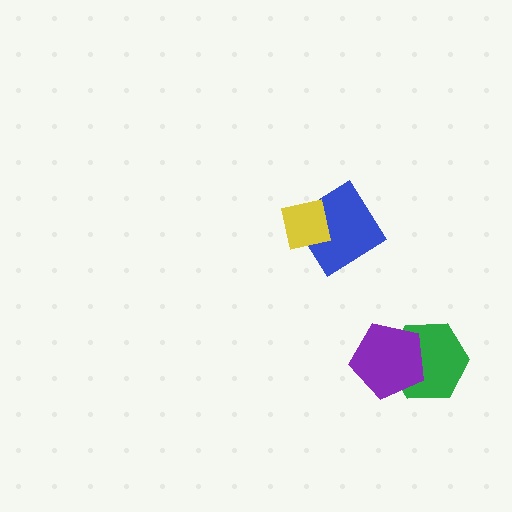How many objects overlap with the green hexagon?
1 object overlaps with the green hexagon.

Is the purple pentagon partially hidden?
No, no other shape covers it.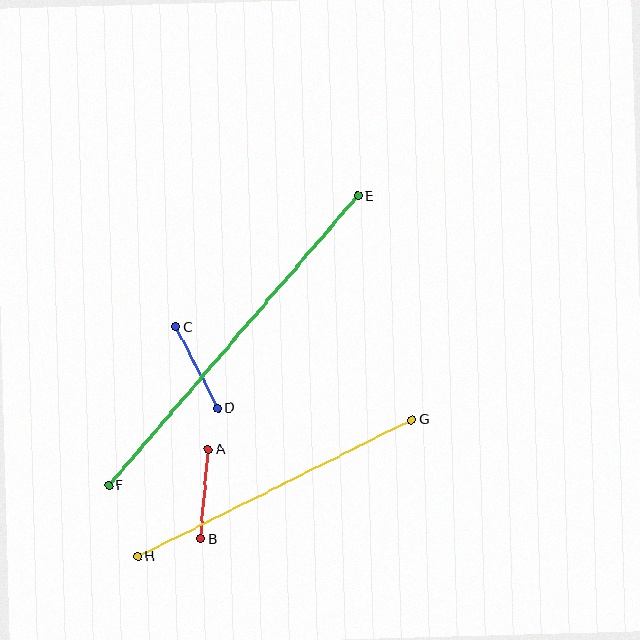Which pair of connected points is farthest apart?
Points E and F are farthest apart.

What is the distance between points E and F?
The distance is approximately 382 pixels.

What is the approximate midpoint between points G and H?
The midpoint is at approximately (274, 488) pixels.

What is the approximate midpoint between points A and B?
The midpoint is at approximately (204, 494) pixels.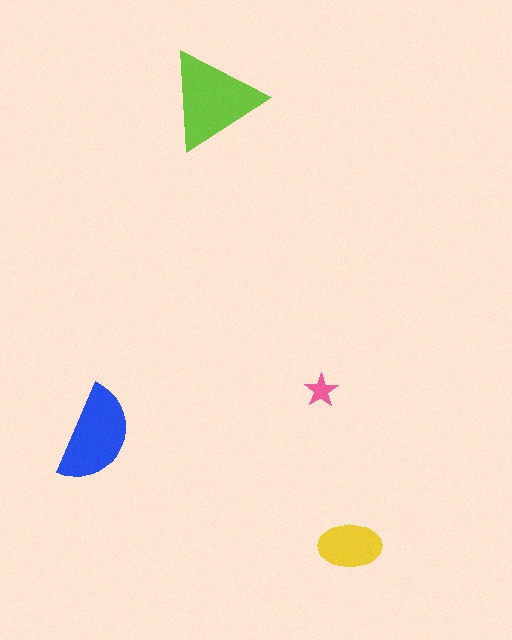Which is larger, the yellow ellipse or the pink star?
The yellow ellipse.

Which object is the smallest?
The pink star.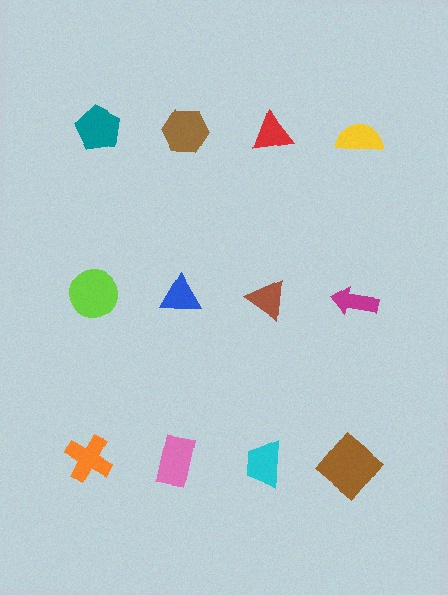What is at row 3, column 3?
A cyan trapezoid.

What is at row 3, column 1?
An orange cross.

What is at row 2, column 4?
A magenta arrow.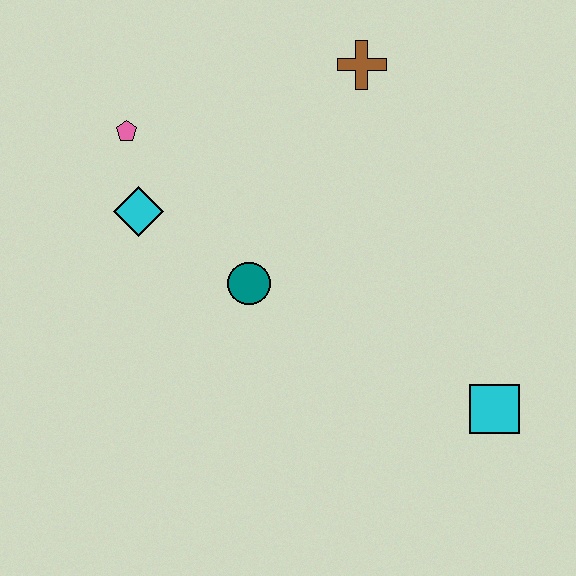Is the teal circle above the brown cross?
No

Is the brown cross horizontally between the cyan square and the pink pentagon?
Yes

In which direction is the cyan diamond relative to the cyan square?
The cyan diamond is to the left of the cyan square.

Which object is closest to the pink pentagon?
The cyan diamond is closest to the pink pentagon.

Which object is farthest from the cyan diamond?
The cyan square is farthest from the cyan diamond.